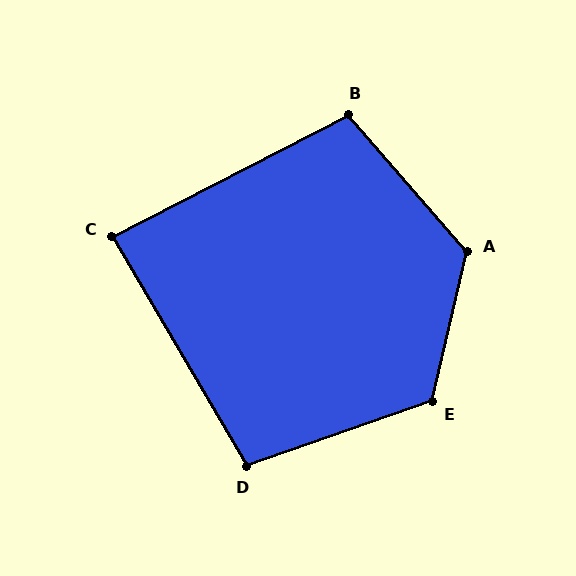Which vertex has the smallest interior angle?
C, at approximately 87 degrees.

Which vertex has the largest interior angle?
A, at approximately 125 degrees.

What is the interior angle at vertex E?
Approximately 123 degrees (obtuse).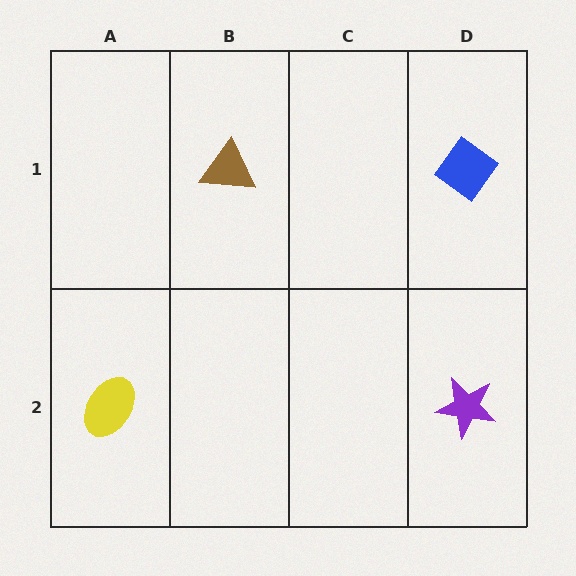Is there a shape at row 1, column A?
No, that cell is empty.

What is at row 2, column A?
A yellow ellipse.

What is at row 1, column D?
A blue diamond.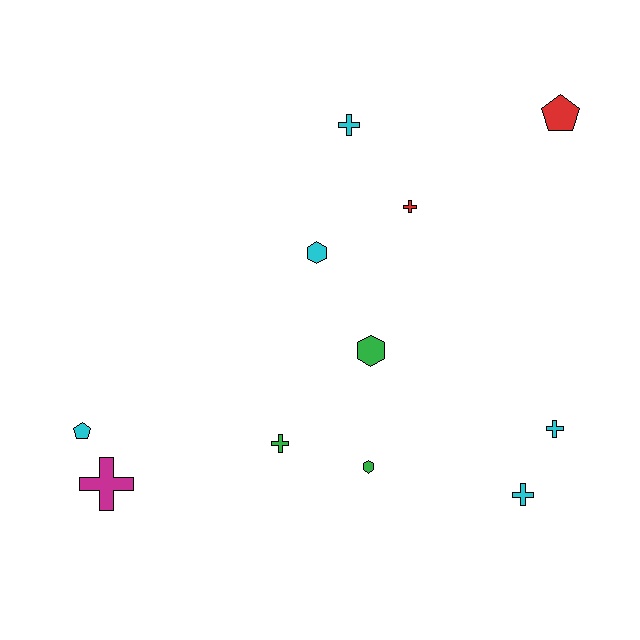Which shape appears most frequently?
Cross, with 6 objects.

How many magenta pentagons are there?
There are no magenta pentagons.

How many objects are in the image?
There are 11 objects.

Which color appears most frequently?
Cyan, with 5 objects.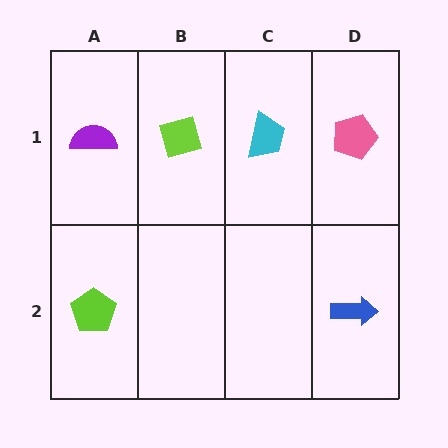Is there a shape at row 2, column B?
No, that cell is empty.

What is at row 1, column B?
A lime diamond.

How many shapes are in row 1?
4 shapes.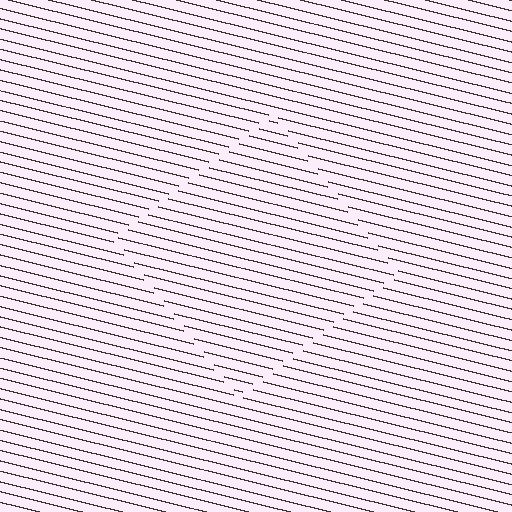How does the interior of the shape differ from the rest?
The interior of the shape contains the same grating, shifted by half a period — the contour is defined by the phase discontinuity where line-ends from the inner and outer gratings abut.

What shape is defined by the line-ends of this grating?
An illusory square. The interior of the shape contains the same grating, shifted by half a period — the contour is defined by the phase discontinuity where line-ends from the inner and outer gratings abut.